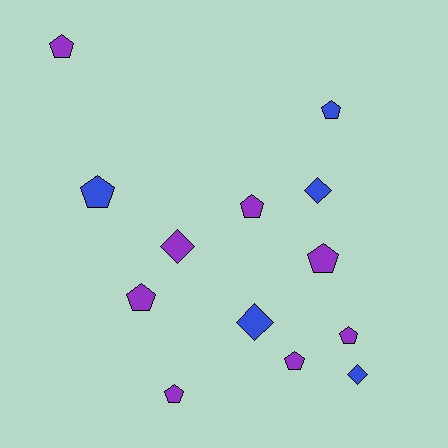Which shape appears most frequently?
Pentagon, with 9 objects.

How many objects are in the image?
There are 13 objects.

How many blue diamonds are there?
There are 3 blue diamonds.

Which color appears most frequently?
Purple, with 8 objects.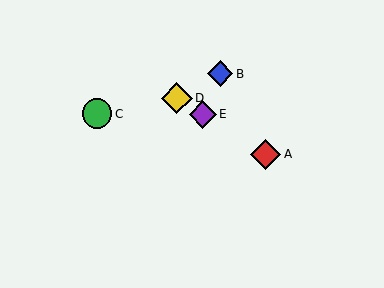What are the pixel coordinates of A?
Object A is at (266, 154).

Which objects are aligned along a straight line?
Objects A, D, E are aligned along a straight line.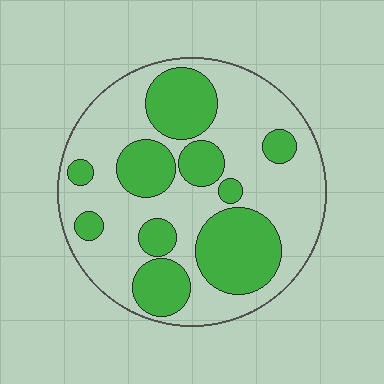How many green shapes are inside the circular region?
10.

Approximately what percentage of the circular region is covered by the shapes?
Approximately 35%.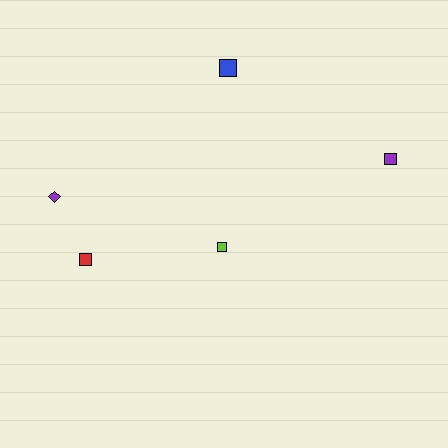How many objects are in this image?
There are 5 objects.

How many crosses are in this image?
There are no crosses.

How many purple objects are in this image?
There are 2 purple objects.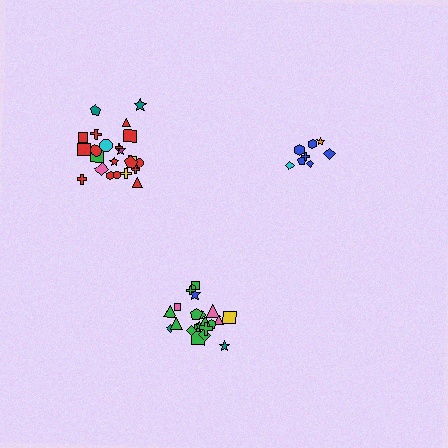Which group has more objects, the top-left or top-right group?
The top-left group.